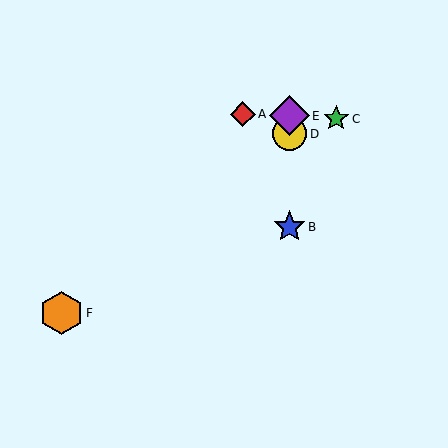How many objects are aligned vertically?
3 objects (B, D, E) are aligned vertically.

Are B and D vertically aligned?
Yes, both are at x≈289.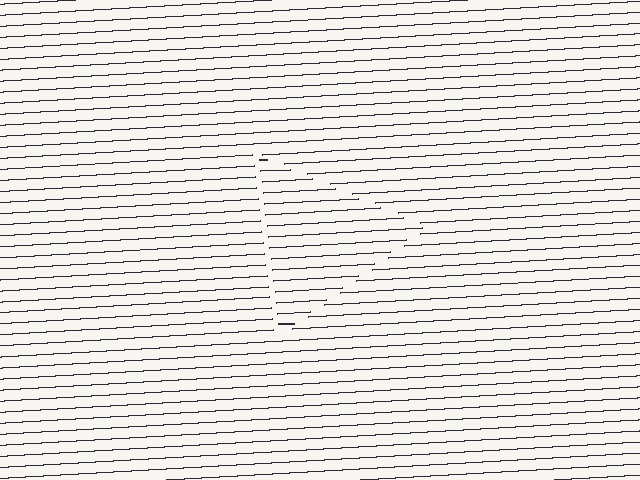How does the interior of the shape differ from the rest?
The interior of the shape contains the same grating, shifted by half a period — the contour is defined by the phase discontinuity where line-ends from the inner and outer gratings abut.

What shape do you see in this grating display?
An illusory triangle. The interior of the shape contains the same grating, shifted by half a period — the contour is defined by the phase discontinuity where line-ends from the inner and outer gratings abut.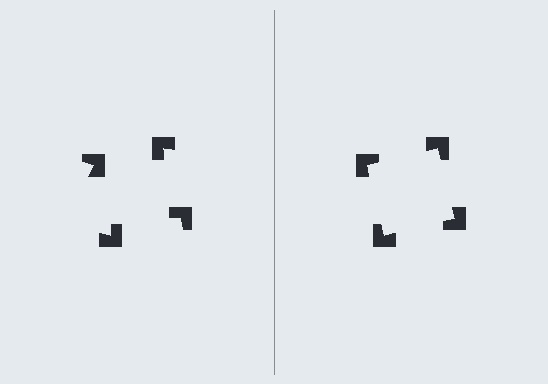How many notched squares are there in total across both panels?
8 — 4 on each side.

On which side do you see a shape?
An illusory square appears on the right side. On the left side the wedge cuts are rotated, so no coherent shape forms.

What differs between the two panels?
The notched squares are positioned identically on both sides; only the wedge orientations differ. On the right they align to a square; on the left they are misaligned.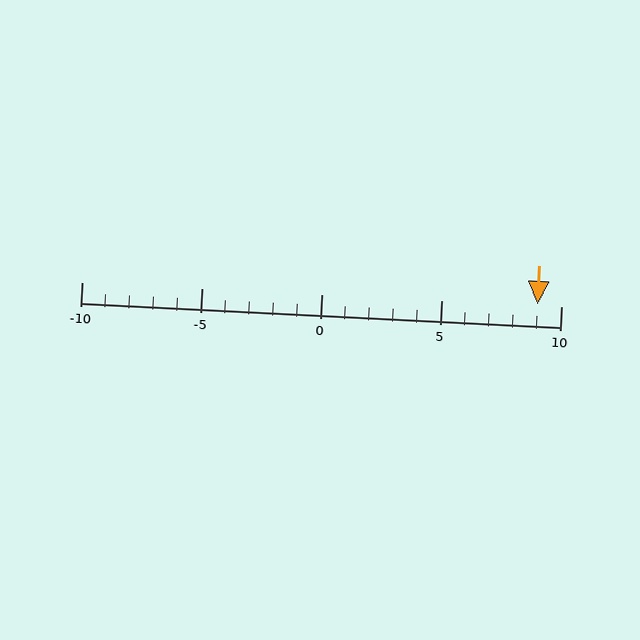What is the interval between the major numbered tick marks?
The major tick marks are spaced 5 units apart.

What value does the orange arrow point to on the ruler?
The orange arrow points to approximately 9.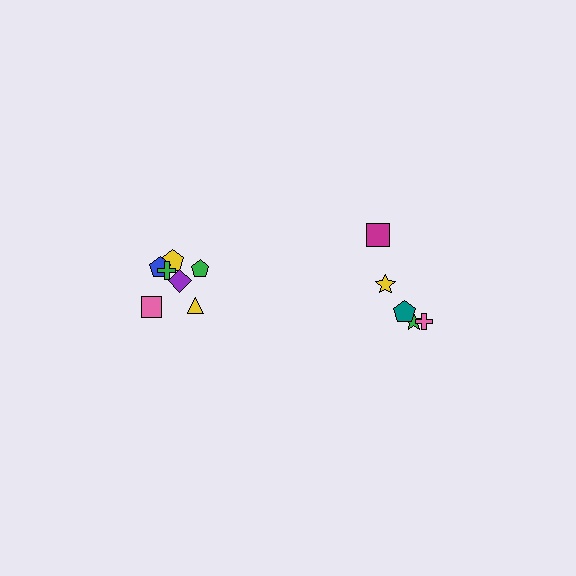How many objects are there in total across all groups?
There are 12 objects.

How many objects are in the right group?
There are 5 objects.